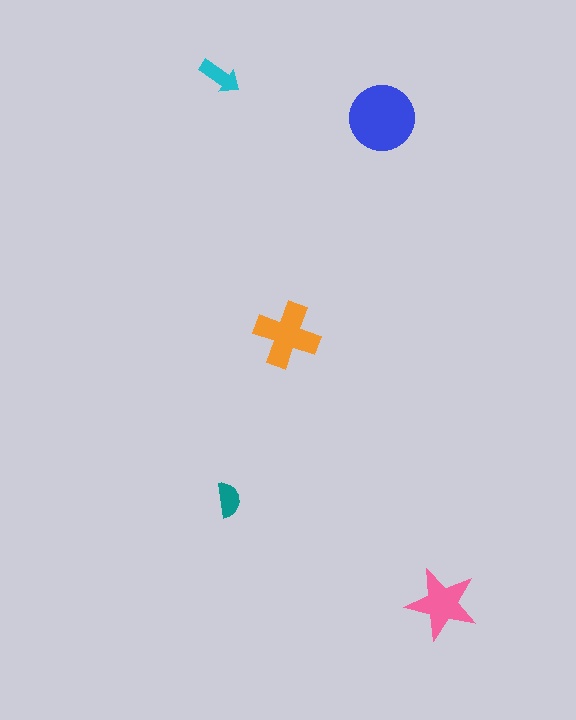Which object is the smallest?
The teal semicircle.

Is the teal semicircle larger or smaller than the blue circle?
Smaller.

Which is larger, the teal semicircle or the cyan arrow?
The cyan arrow.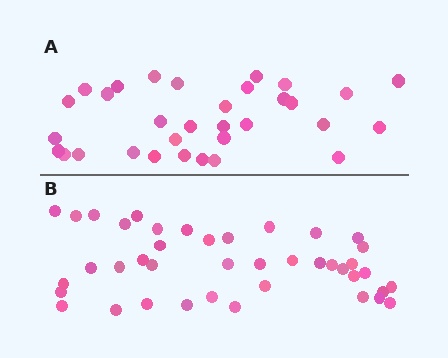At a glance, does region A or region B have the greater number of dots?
Region B (the bottom region) has more dots.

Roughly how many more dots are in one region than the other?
Region B has roughly 8 or so more dots than region A.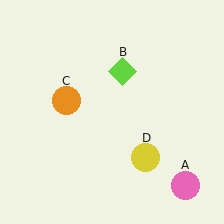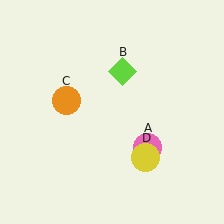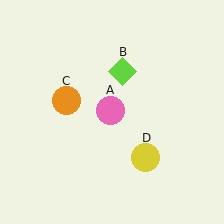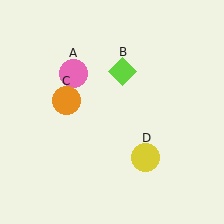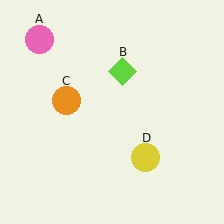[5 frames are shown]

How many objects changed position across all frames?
1 object changed position: pink circle (object A).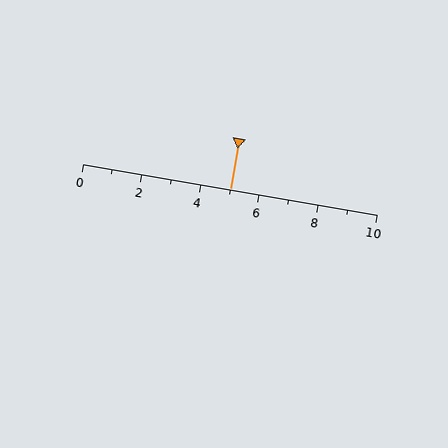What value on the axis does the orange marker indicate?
The marker indicates approximately 5.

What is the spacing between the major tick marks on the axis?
The major ticks are spaced 2 apart.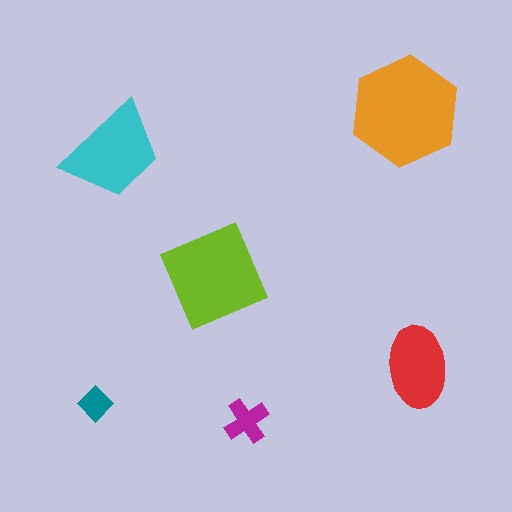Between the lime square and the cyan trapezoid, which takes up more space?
The lime square.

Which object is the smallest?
The teal diamond.